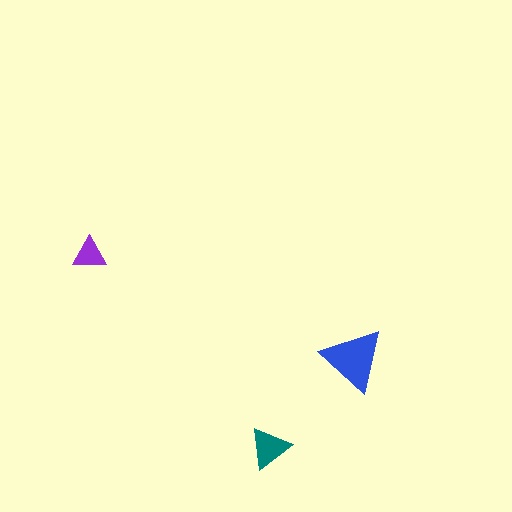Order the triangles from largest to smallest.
the blue one, the teal one, the purple one.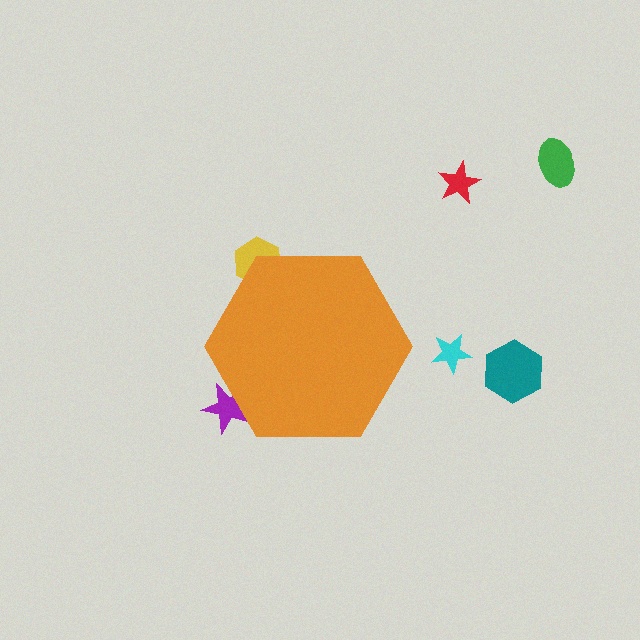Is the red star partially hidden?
No, the red star is fully visible.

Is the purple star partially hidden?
Yes, the purple star is partially hidden behind the orange hexagon.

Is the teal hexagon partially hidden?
No, the teal hexagon is fully visible.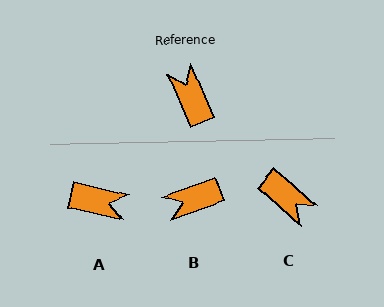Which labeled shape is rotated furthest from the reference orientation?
C, about 154 degrees away.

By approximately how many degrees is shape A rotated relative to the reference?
Approximately 126 degrees clockwise.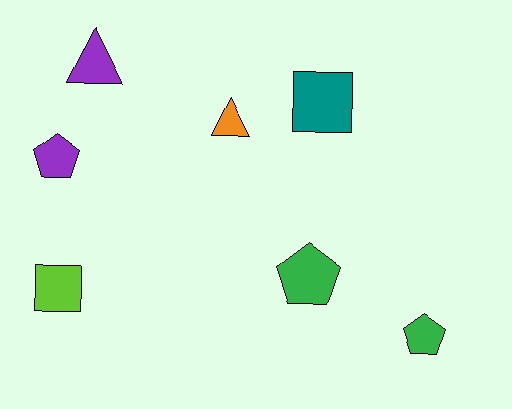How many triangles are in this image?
There are 2 triangles.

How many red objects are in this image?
There are no red objects.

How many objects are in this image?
There are 7 objects.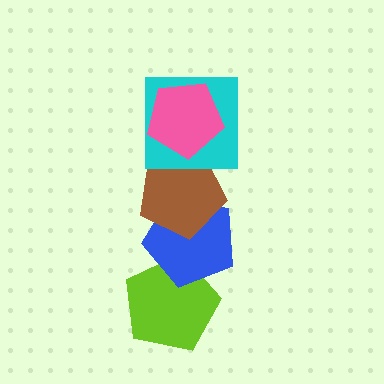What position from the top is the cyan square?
The cyan square is 2nd from the top.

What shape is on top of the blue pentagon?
The brown pentagon is on top of the blue pentagon.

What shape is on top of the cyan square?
The pink pentagon is on top of the cyan square.